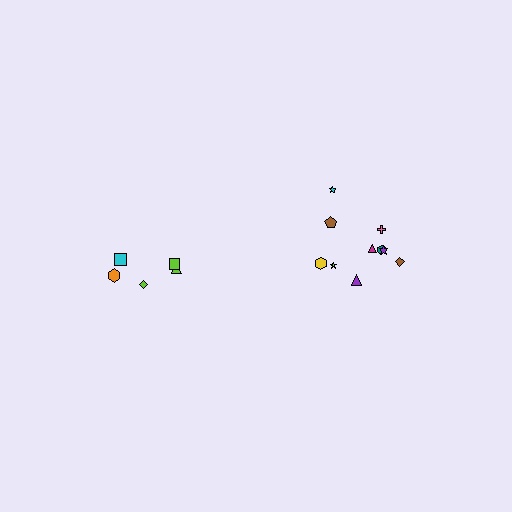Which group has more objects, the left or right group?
The right group.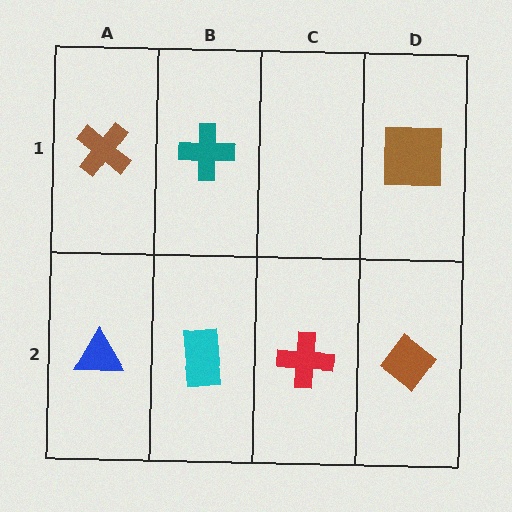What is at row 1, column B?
A teal cross.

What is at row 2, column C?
A red cross.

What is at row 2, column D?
A brown diamond.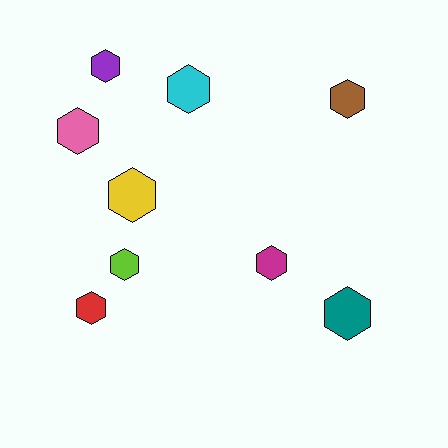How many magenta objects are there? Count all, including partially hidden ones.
There is 1 magenta object.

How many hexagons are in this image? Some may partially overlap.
There are 9 hexagons.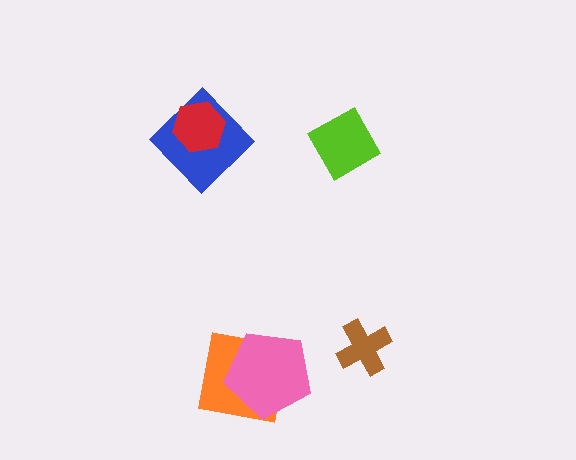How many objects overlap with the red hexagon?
1 object overlaps with the red hexagon.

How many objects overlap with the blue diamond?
1 object overlaps with the blue diamond.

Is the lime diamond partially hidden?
No, no other shape covers it.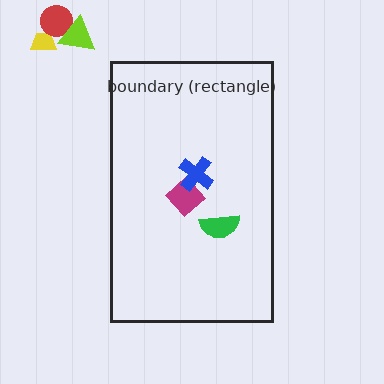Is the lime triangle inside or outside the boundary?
Outside.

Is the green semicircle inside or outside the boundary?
Inside.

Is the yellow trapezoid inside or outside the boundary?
Outside.